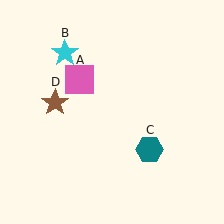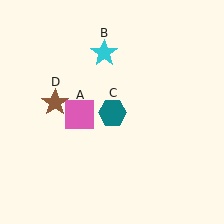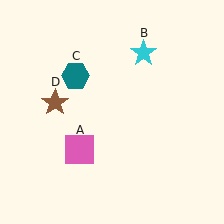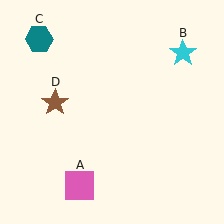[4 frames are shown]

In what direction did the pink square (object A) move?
The pink square (object A) moved down.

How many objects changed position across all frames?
3 objects changed position: pink square (object A), cyan star (object B), teal hexagon (object C).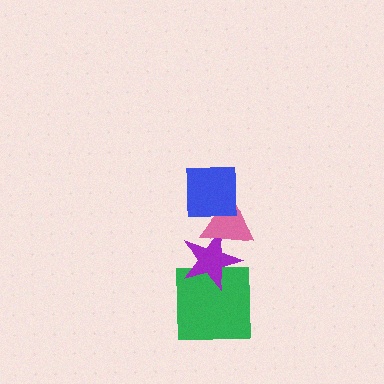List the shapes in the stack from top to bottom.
From top to bottom: the blue square, the pink triangle, the purple star, the green square.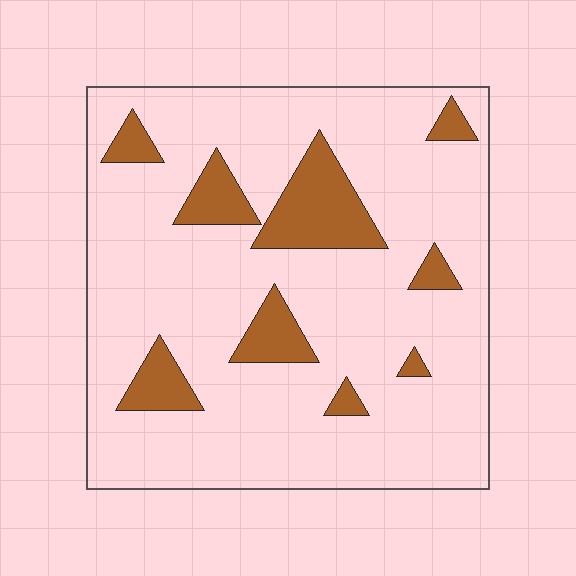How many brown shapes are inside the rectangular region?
9.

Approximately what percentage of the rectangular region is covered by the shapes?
Approximately 15%.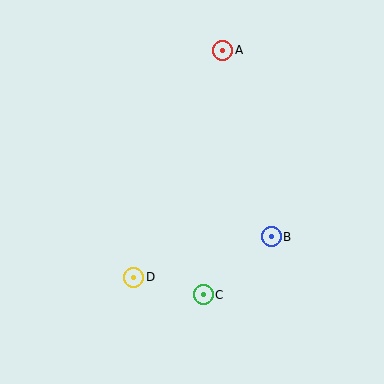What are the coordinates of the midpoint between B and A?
The midpoint between B and A is at (247, 144).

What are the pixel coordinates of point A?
Point A is at (223, 50).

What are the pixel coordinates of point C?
Point C is at (203, 295).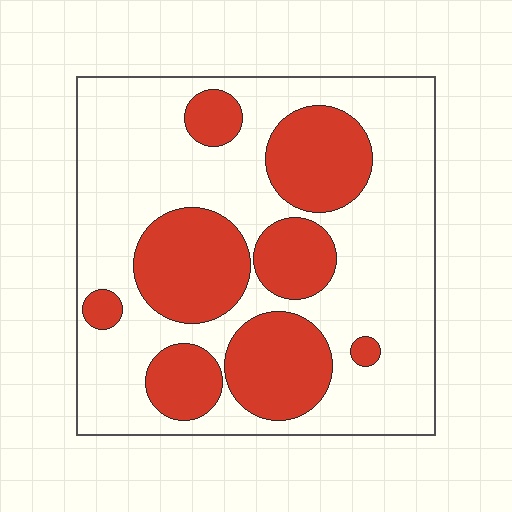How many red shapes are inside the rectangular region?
8.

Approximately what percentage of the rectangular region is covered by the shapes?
Approximately 35%.